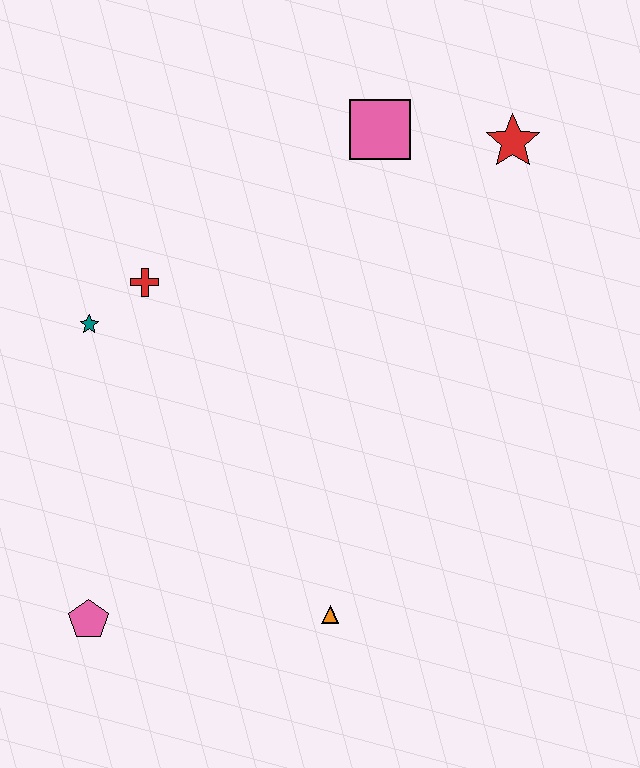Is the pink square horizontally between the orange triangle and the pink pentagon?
No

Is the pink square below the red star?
No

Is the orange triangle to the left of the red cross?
No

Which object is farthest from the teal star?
The red star is farthest from the teal star.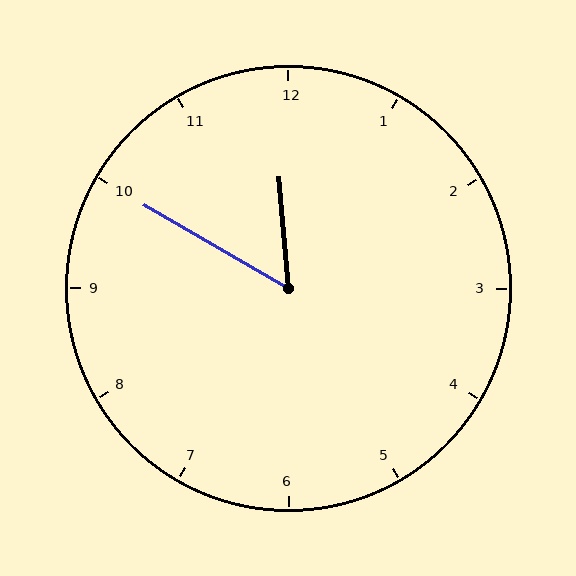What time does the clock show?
11:50.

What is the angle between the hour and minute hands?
Approximately 55 degrees.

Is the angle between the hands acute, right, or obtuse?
It is acute.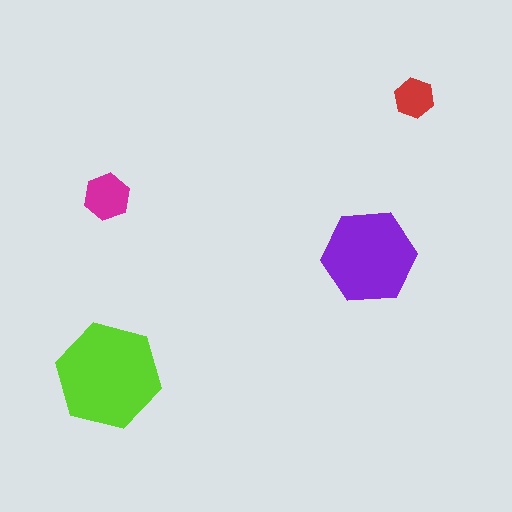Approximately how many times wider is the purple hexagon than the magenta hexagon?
About 2 times wider.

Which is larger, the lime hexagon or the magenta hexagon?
The lime one.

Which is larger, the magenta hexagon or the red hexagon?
The magenta one.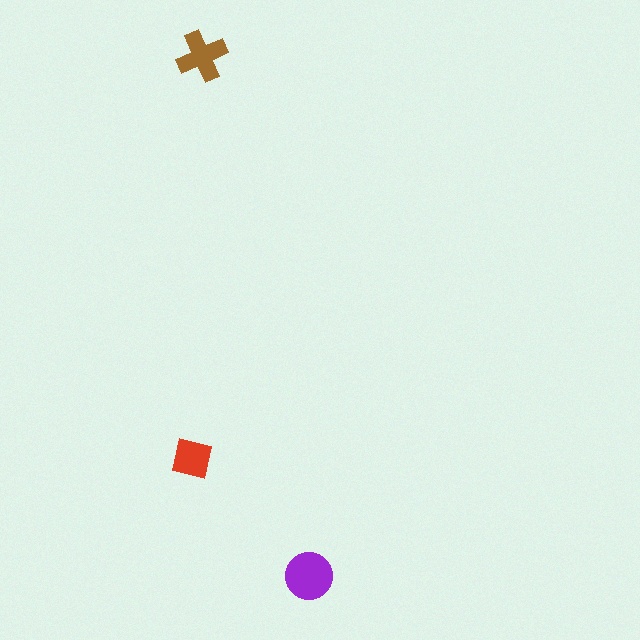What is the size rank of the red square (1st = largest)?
3rd.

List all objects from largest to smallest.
The purple circle, the brown cross, the red square.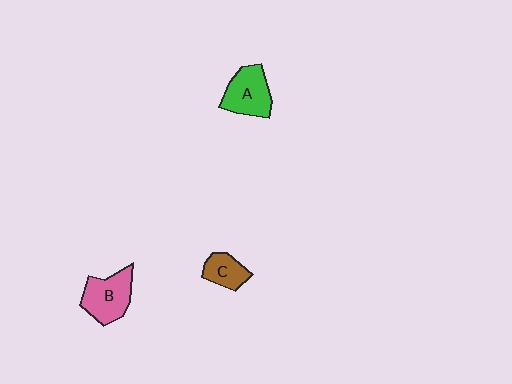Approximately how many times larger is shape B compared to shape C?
Approximately 1.7 times.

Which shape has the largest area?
Shape B (pink).